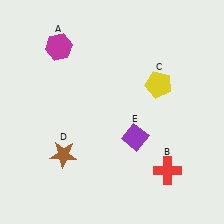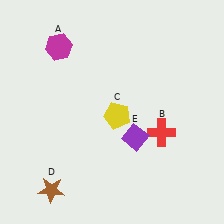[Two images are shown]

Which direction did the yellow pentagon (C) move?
The yellow pentagon (C) moved left.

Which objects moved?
The objects that moved are: the red cross (B), the yellow pentagon (C), the brown star (D).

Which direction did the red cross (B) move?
The red cross (B) moved up.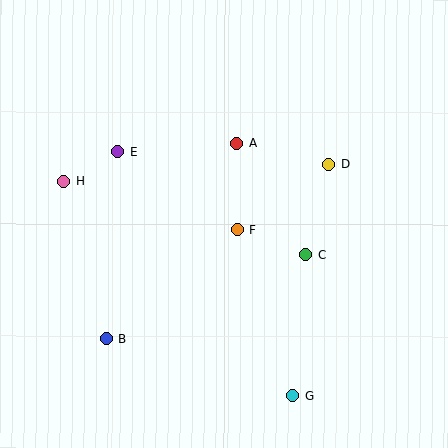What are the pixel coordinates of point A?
Point A is at (237, 143).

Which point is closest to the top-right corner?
Point D is closest to the top-right corner.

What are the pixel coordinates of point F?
Point F is at (237, 230).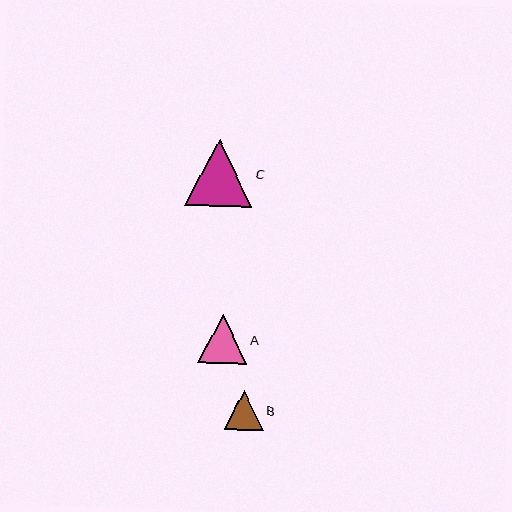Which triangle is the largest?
Triangle C is the largest with a size of approximately 67 pixels.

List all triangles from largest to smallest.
From largest to smallest: C, A, B.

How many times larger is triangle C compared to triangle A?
Triangle C is approximately 1.4 times the size of triangle A.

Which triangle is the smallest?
Triangle B is the smallest with a size of approximately 39 pixels.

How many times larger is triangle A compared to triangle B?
Triangle A is approximately 1.3 times the size of triangle B.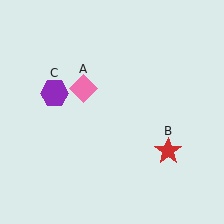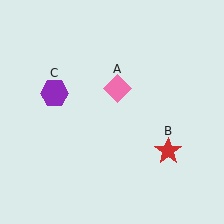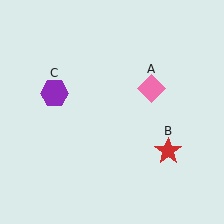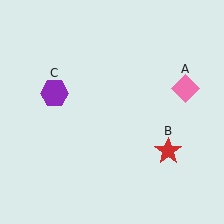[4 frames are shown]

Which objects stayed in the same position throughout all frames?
Red star (object B) and purple hexagon (object C) remained stationary.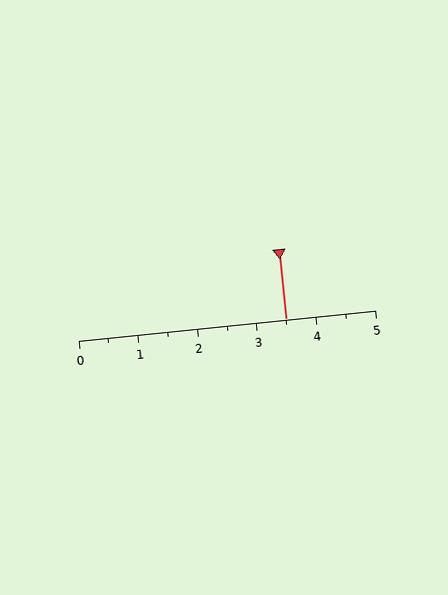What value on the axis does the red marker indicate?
The marker indicates approximately 3.5.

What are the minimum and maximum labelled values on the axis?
The axis runs from 0 to 5.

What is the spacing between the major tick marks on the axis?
The major ticks are spaced 1 apart.